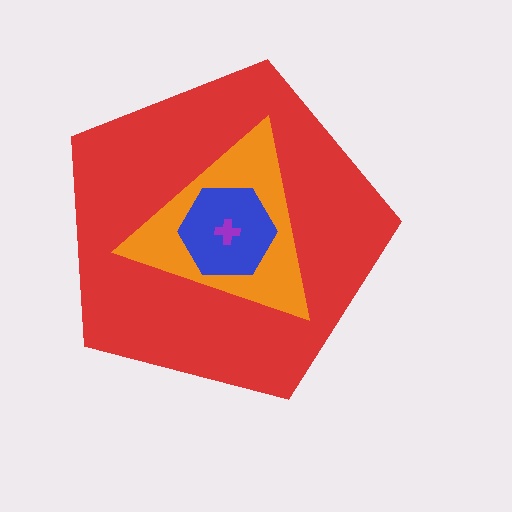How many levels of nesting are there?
4.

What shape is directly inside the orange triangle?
The blue hexagon.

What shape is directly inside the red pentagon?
The orange triangle.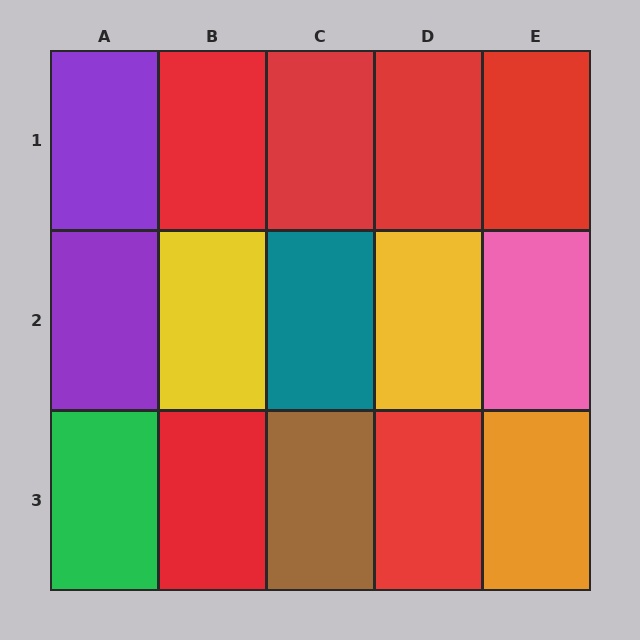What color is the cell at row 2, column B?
Yellow.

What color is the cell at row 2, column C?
Teal.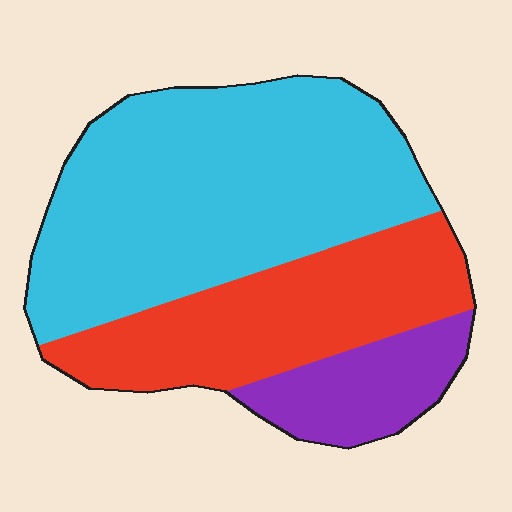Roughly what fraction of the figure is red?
Red takes up between a sixth and a third of the figure.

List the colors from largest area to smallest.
From largest to smallest: cyan, red, purple.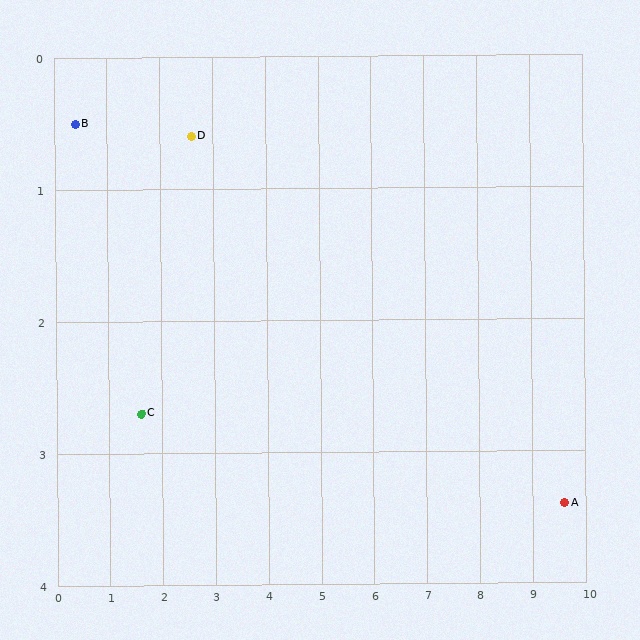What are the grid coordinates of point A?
Point A is at approximately (9.6, 3.4).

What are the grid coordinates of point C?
Point C is at approximately (1.6, 2.7).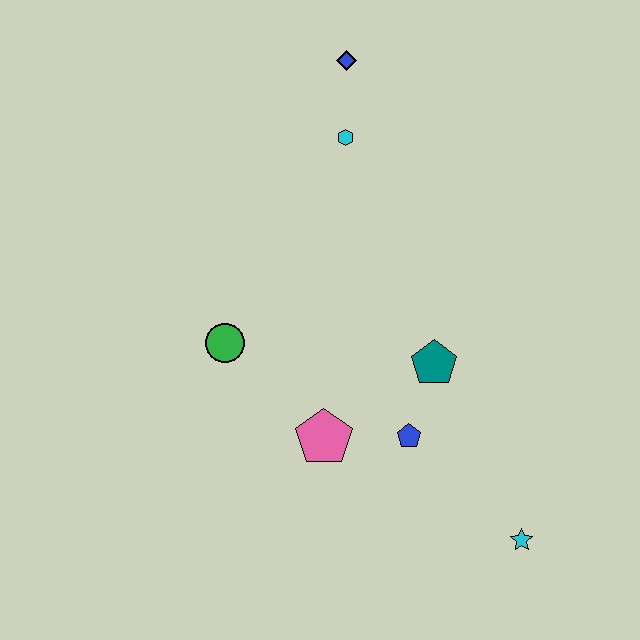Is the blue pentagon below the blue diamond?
Yes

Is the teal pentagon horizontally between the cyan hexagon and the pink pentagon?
No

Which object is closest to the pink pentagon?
The blue pentagon is closest to the pink pentagon.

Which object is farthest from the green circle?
The cyan star is farthest from the green circle.